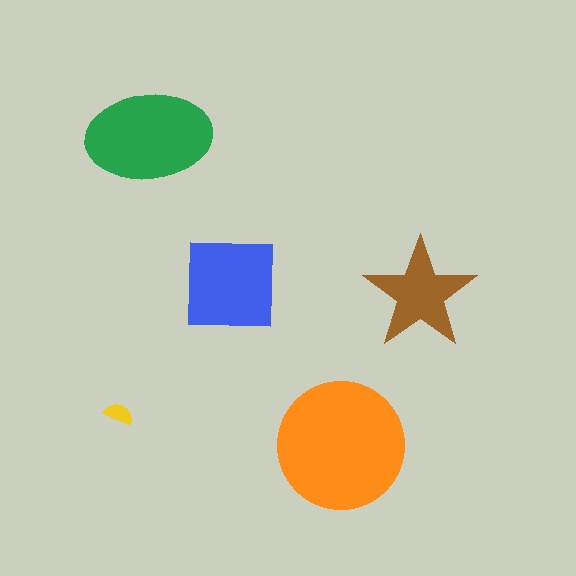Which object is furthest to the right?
The brown star is rightmost.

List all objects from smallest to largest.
The yellow semicircle, the brown star, the blue square, the green ellipse, the orange circle.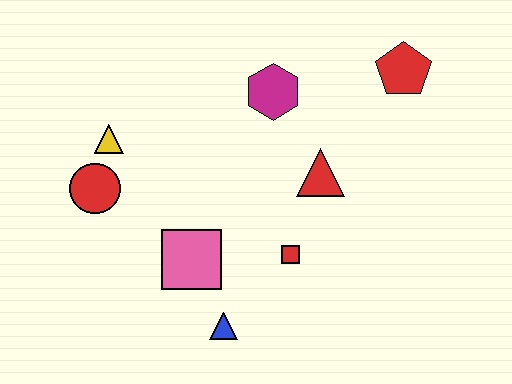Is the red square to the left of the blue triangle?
No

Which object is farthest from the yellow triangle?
The red pentagon is farthest from the yellow triangle.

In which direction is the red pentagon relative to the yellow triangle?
The red pentagon is to the right of the yellow triangle.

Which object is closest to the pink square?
The blue triangle is closest to the pink square.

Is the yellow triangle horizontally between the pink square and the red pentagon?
No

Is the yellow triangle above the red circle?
Yes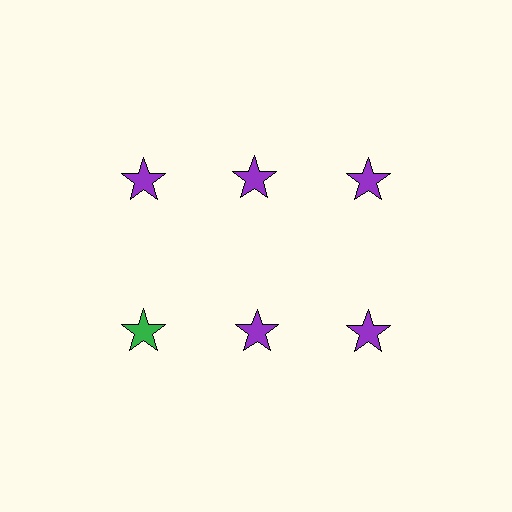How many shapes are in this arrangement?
There are 6 shapes arranged in a grid pattern.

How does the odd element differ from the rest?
It has a different color: green instead of purple.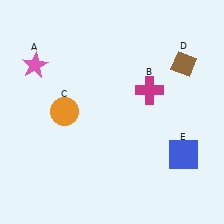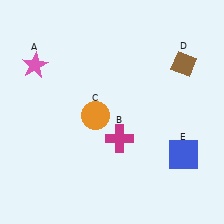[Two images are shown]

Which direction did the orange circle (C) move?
The orange circle (C) moved right.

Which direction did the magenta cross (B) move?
The magenta cross (B) moved down.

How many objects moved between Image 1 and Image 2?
2 objects moved between the two images.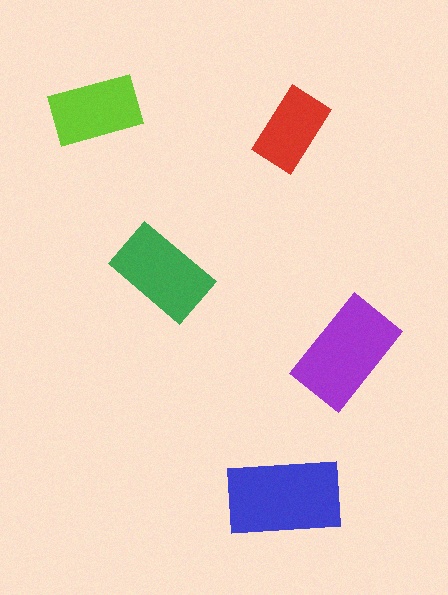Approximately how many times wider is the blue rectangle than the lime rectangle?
About 1.5 times wider.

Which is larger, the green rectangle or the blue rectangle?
The blue one.